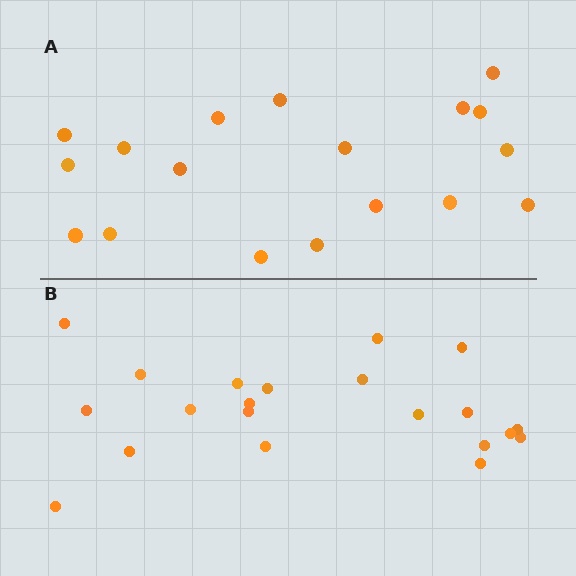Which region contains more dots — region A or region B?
Region B (the bottom region) has more dots.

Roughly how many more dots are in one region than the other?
Region B has just a few more — roughly 2 or 3 more dots than region A.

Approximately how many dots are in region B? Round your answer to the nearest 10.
About 20 dots. (The exact count is 21, which rounds to 20.)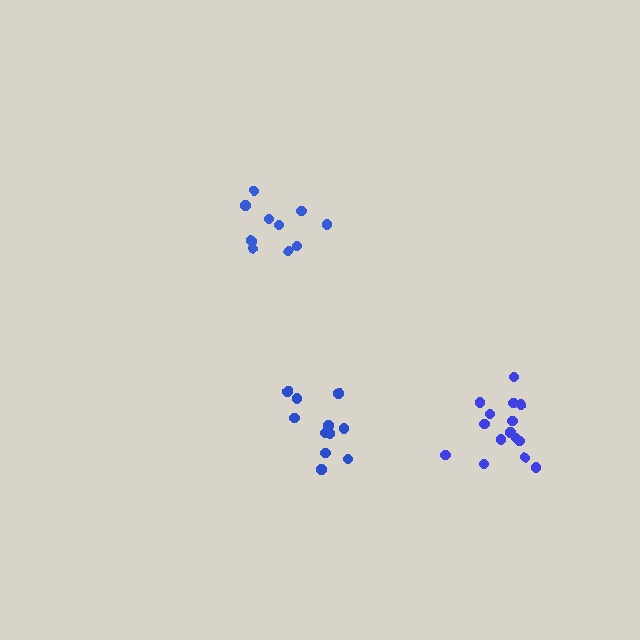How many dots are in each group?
Group 1: 11 dots, Group 2: 15 dots, Group 3: 10 dots (36 total).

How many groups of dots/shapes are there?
There are 3 groups.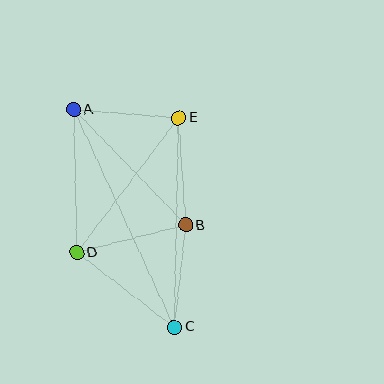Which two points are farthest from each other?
Points A and C are farthest from each other.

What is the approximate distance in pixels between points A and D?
The distance between A and D is approximately 143 pixels.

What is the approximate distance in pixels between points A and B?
The distance between A and B is approximately 161 pixels.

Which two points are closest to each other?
Points B and C are closest to each other.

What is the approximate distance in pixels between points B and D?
The distance between B and D is approximately 112 pixels.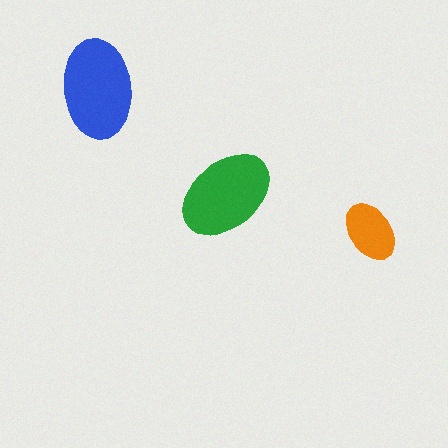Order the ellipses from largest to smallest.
the blue one, the green one, the orange one.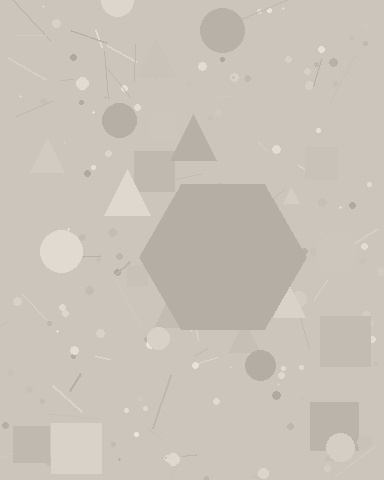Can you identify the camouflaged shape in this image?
The camouflaged shape is a hexagon.